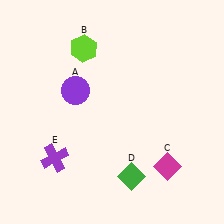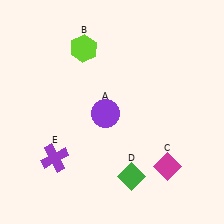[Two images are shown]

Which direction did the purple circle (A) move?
The purple circle (A) moved right.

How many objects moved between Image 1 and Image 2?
1 object moved between the two images.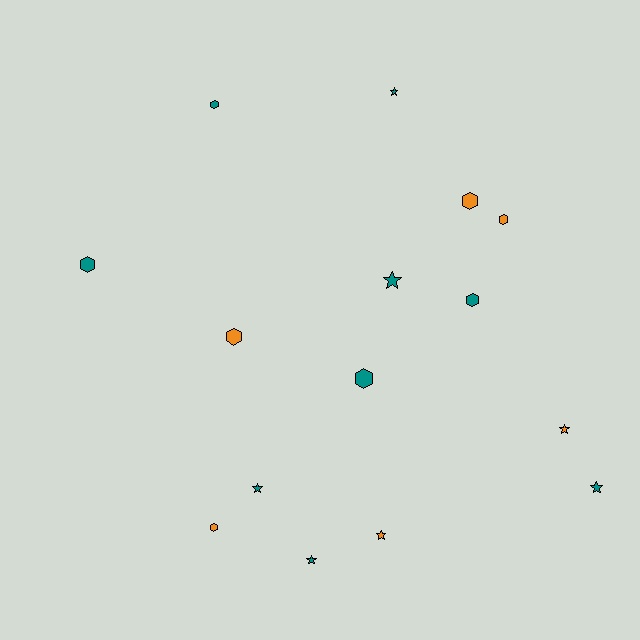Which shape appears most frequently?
Hexagon, with 8 objects.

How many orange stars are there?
There are 2 orange stars.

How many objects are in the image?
There are 15 objects.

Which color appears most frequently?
Teal, with 9 objects.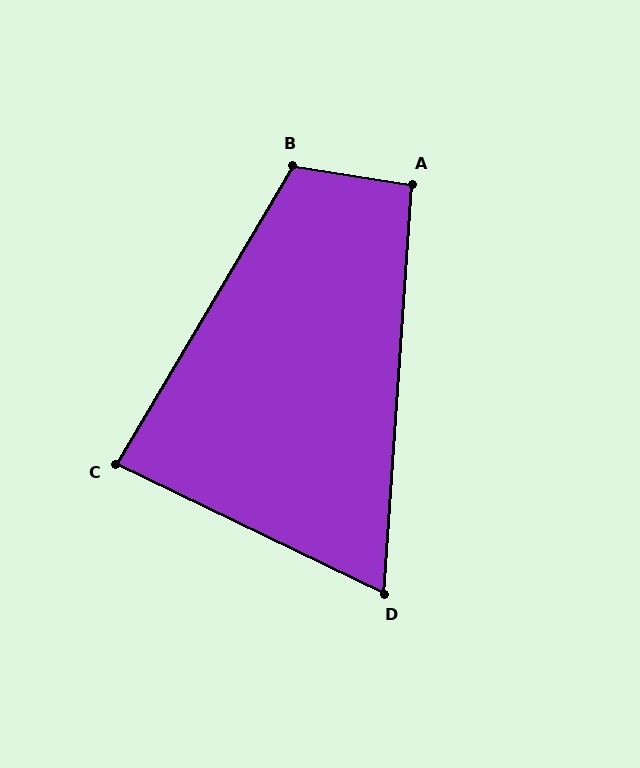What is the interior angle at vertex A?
Approximately 95 degrees (approximately right).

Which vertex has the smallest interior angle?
D, at approximately 68 degrees.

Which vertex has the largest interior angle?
B, at approximately 112 degrees.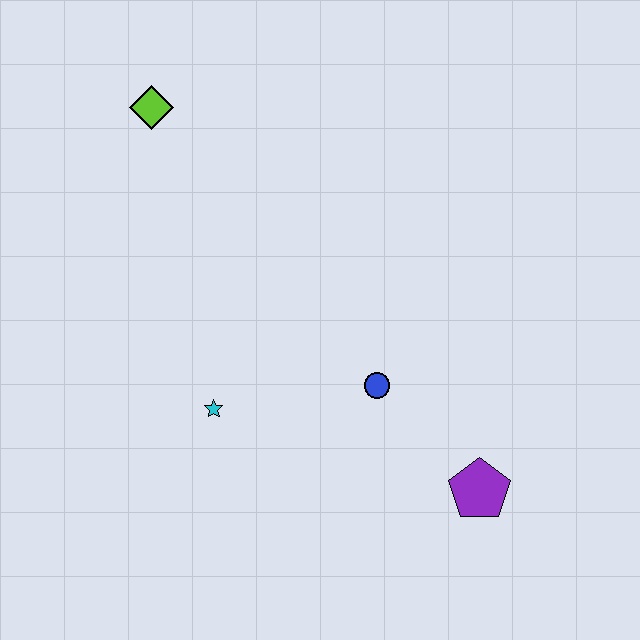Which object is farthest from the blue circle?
The lime diamond is farthest from the blue circle.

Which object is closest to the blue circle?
The purple pentagon is closest to the blue circle.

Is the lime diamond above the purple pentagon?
Yes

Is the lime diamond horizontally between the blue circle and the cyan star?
No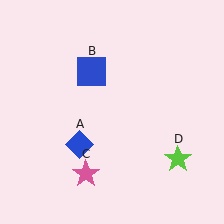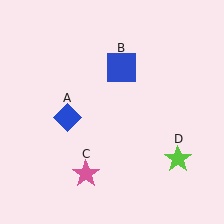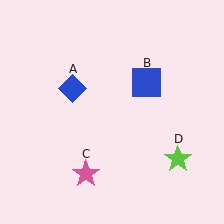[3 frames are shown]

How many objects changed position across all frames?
2 objects changed position: blue diamond (object A), blue square (object B).